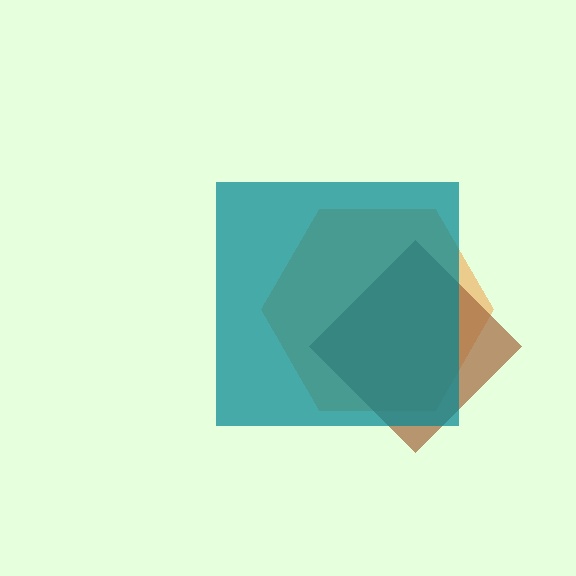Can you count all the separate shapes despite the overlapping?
Yes, there are 3 separate shapes.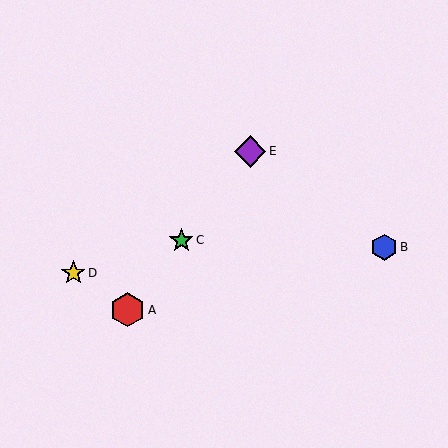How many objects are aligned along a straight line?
3 objects (A, C, E) are aligned along a straight line.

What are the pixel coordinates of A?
Object A is at (128, 310).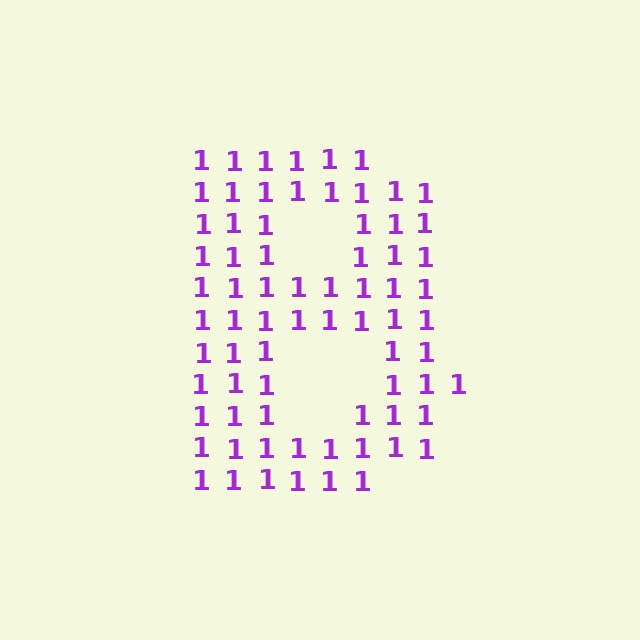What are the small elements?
The small elements are digit 1's.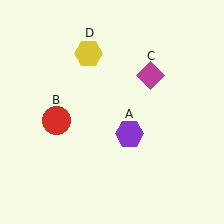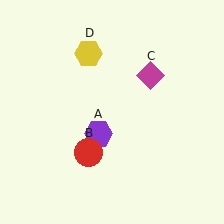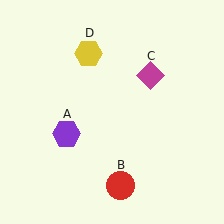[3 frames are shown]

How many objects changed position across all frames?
2 objects changed position: purple hexagon (object A), red circle (object B).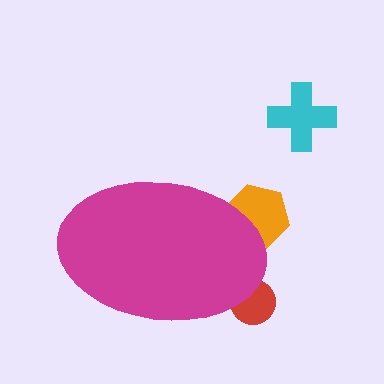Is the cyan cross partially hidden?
No, the cyan cross is fully visible.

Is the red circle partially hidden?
Yes, the red circle is partially hidden behind the magenta ellipse.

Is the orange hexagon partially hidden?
Yes, the orange hexagon is partially hidden behind the magenta ellipse.